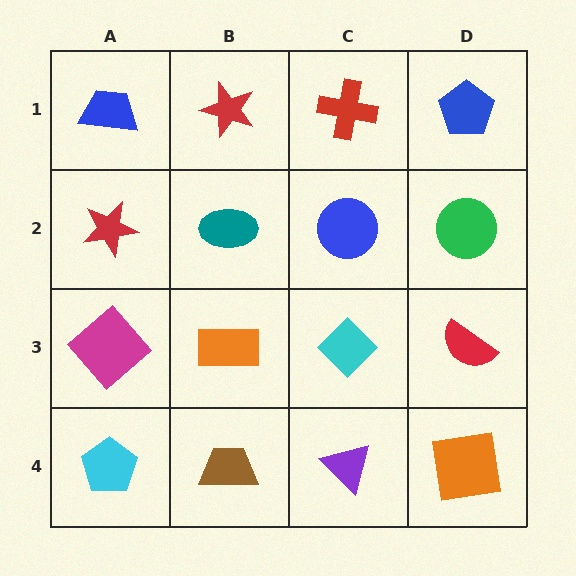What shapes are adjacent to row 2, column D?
A blue pentagon (row 1, column D), a red semicircle (row 3, column D), a blue circle (row 2, column C).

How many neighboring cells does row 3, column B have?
4.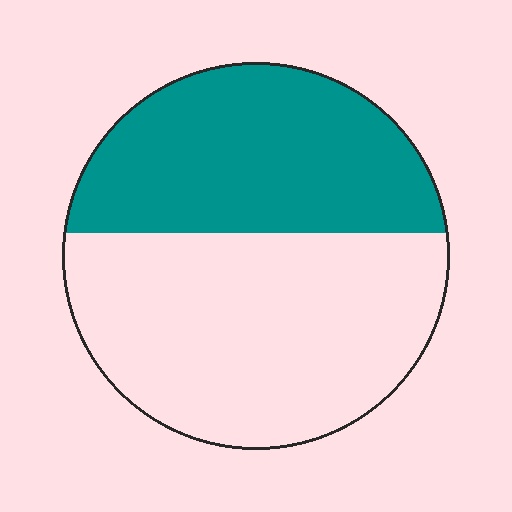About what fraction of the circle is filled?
About two fifths (2/5).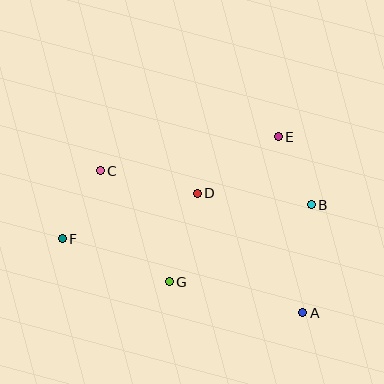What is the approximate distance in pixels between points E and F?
The distance between E and F is approximately 239 pixels.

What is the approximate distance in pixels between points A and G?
The distance between A and G is approximately 137 pixels.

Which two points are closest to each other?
Points B and E are closest to each other.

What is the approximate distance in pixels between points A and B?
The distance between A and B is approximately 109 pixels.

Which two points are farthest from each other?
Points B and F are farthest from each other.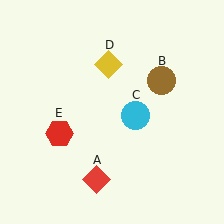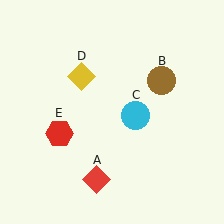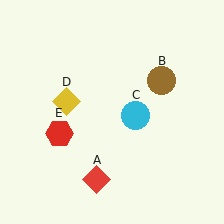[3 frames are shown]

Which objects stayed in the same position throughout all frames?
Red diamond (object A) and brown circle (object B) and cyan circle (object C) and red hexagon (object E) remained stationary.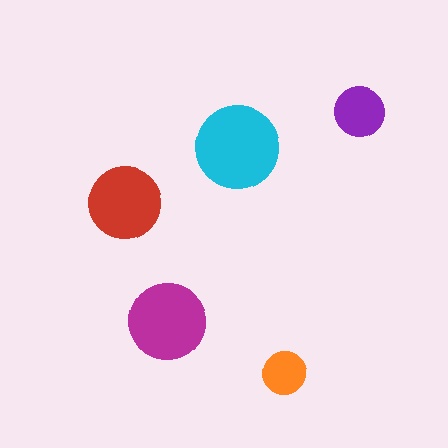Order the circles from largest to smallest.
the cyan one, the magenta one, the red one, the purple one, the orange one.